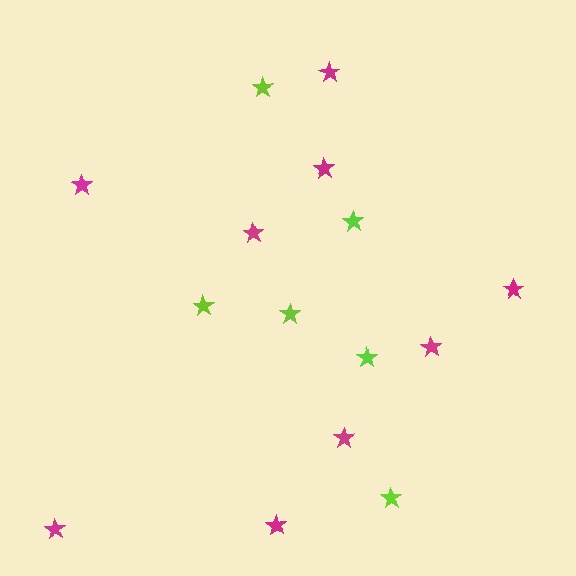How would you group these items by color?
There are 2 groups: one group of magenta stars (9) and one group of lime stars (6).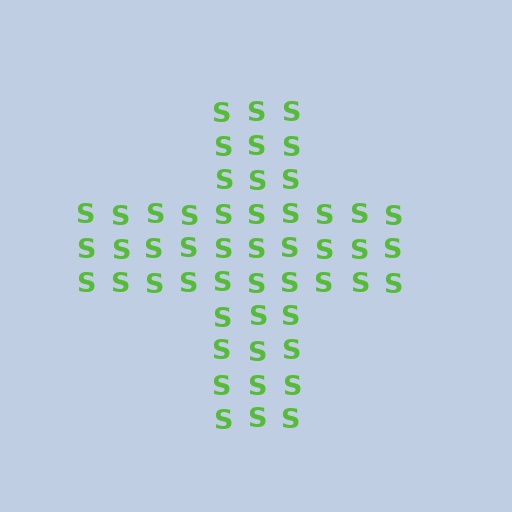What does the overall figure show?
The overall figure shows a cross.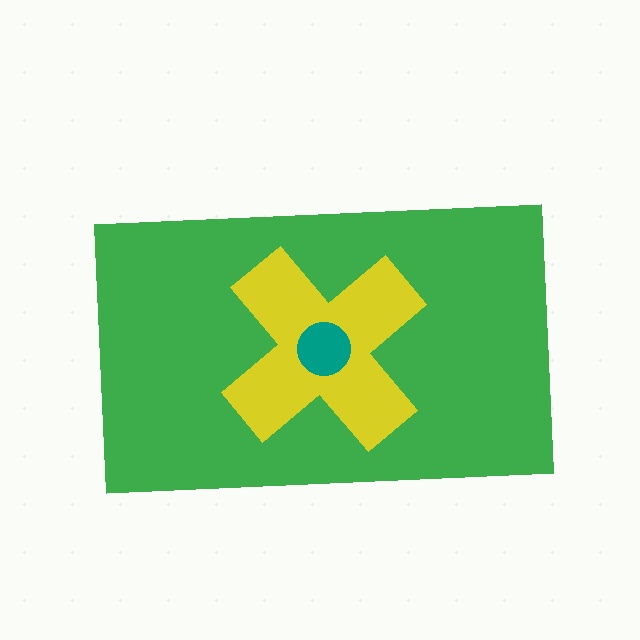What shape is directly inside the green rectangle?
The yellow cross.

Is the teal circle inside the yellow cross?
Yes.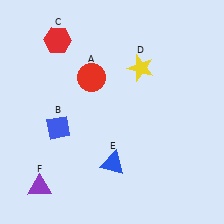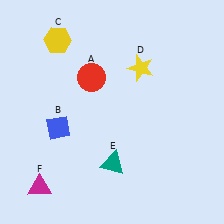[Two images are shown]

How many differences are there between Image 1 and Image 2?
There are 3 differences between the two images.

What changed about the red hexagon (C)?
In Image 1, C is red. In Image 2, it changed to yellow.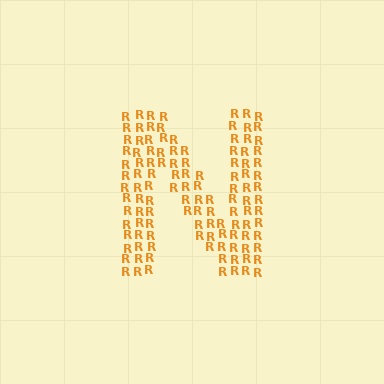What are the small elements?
The small elements are letter R's.